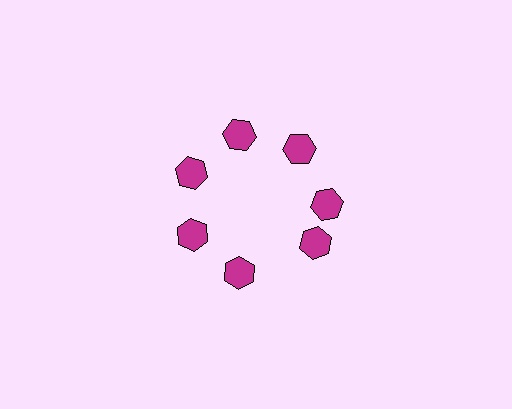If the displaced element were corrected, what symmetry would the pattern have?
It would have 7-fold rotational symmetry — the pattern would map onto itself every 51 degrees.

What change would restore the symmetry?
The symmetry would be restored by rotating it back into even spacing with its neighbors so that all 7 hexagons sit at equal angles and equal distance from the center.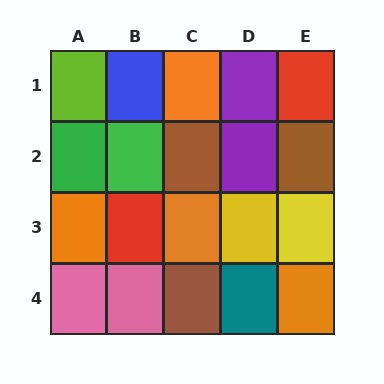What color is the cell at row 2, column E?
Brown.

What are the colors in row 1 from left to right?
Lime, blue, orange, purple, red.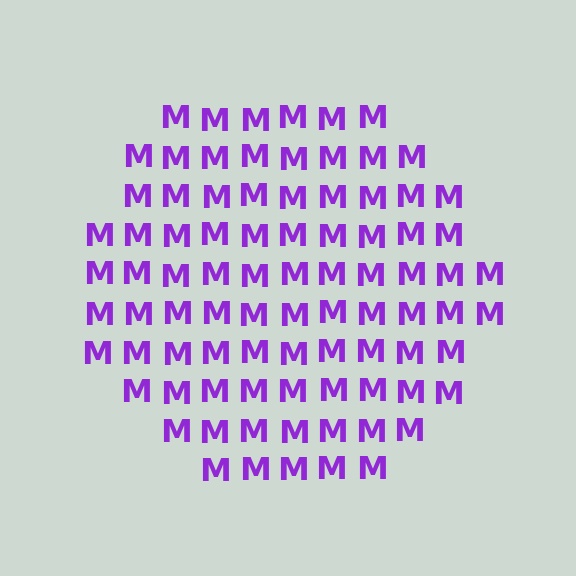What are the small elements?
The small elements are letter M's.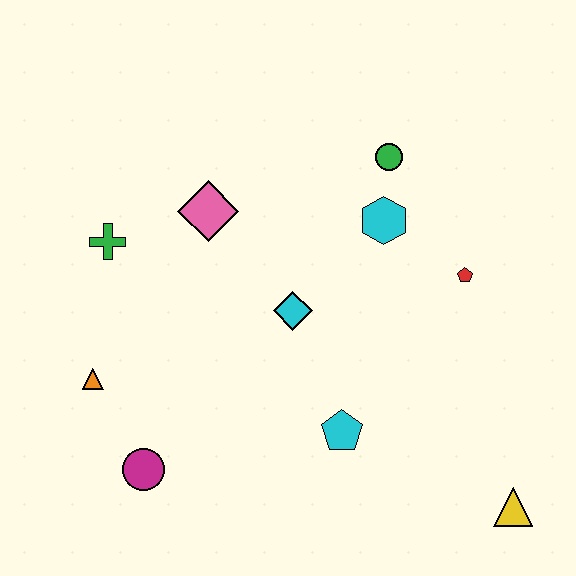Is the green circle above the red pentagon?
Yes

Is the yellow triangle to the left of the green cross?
No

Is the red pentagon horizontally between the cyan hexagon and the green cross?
No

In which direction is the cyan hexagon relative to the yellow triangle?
The cyan hexagon is above the yellow triangle.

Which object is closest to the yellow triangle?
The cyan pentagon is closest to the yellow triangle.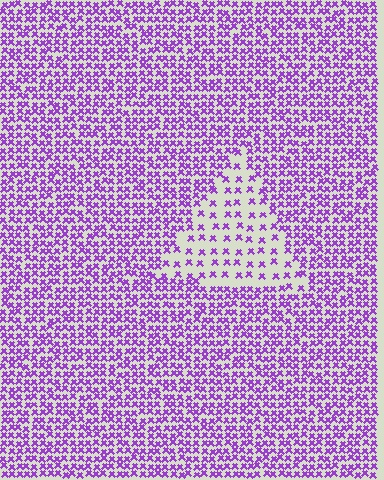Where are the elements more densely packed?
The elements are more densely packed outside the triangle boundary.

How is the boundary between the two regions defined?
The boundary is defined by a change in element density (approximately 2.5x ratio). All elements are the same color, size, and shape.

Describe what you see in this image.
The image contains small purple elements arranged at two different densities. A triangle-shaped region is visible where the elements are less densely packed than the surrounding area.